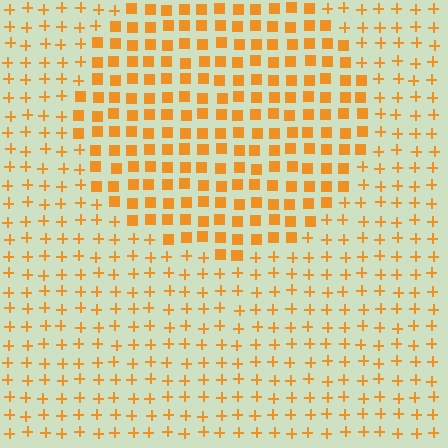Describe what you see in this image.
The image is filled with small orange elements arranged in a uniform grid. A circle-shaped region contains squares, while the surrounding area contains plus signs. The boundary is defined purely by the change in element shape.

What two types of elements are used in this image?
The image uses squares inside the circle region and plus signs outside it.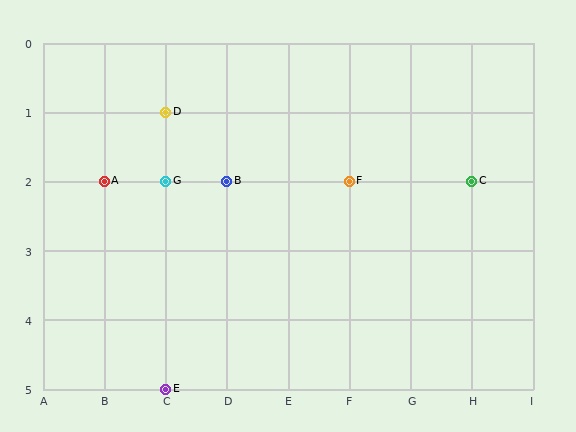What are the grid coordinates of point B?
Point B is at grid coordinates (D, 2).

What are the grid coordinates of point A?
Point A is at grid coordinates (B, 2).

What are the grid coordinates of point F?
Point F is at grid coordinates (F, 2).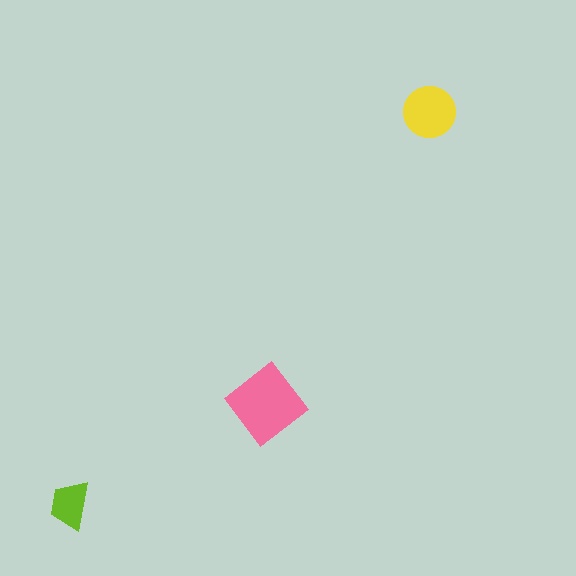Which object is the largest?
The pink diamond.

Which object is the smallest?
The lime trapezoid.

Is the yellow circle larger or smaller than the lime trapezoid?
Larger.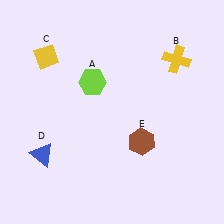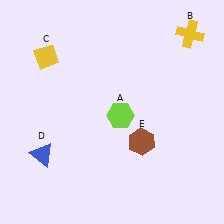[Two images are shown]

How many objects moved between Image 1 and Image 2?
2 objects moved between the two images.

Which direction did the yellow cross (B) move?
The yellow cross (B) moved up.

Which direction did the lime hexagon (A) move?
The lime hexagon (A) moved down.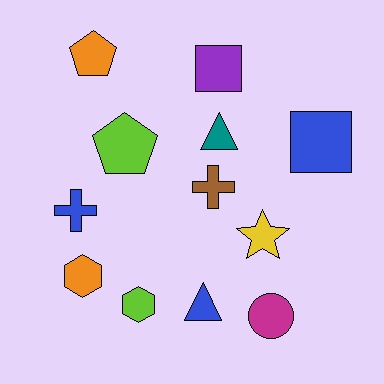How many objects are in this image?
There are 12 objects.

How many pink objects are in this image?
There are no pink objects.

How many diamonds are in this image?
There are no diamonds.